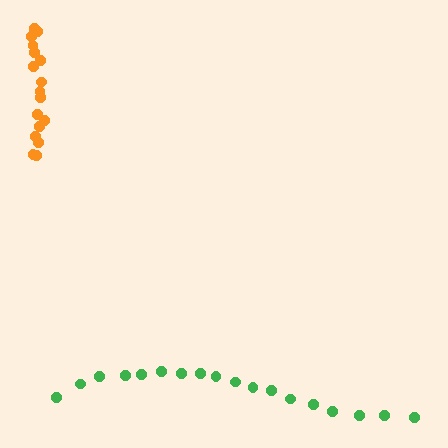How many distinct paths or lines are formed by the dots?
There are 2 distinct paths.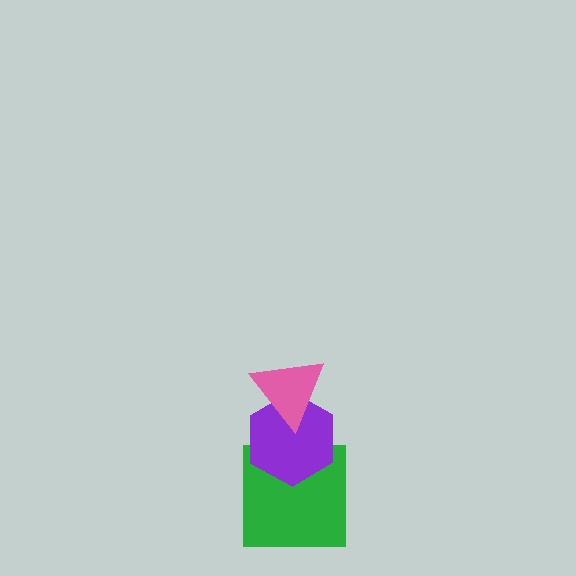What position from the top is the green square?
The green square is 3rd from the top.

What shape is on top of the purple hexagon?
The pink triangle is on top of the purple hexagon.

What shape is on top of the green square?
The purple hexagon is on top of the green square.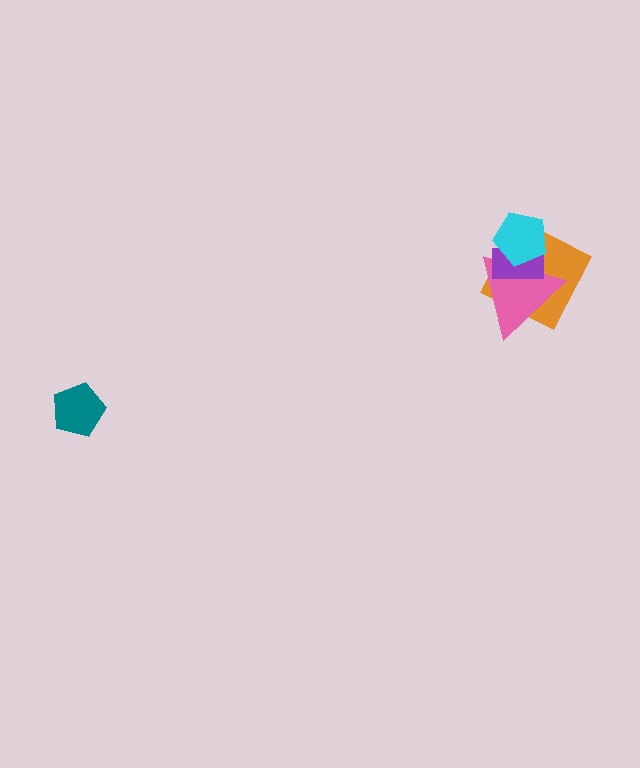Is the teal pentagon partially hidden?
No, no other shape covers it.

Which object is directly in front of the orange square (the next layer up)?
The pink triangle is directly in front of the orange square.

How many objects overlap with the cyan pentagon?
3 objects overlap with the cyan pentagon.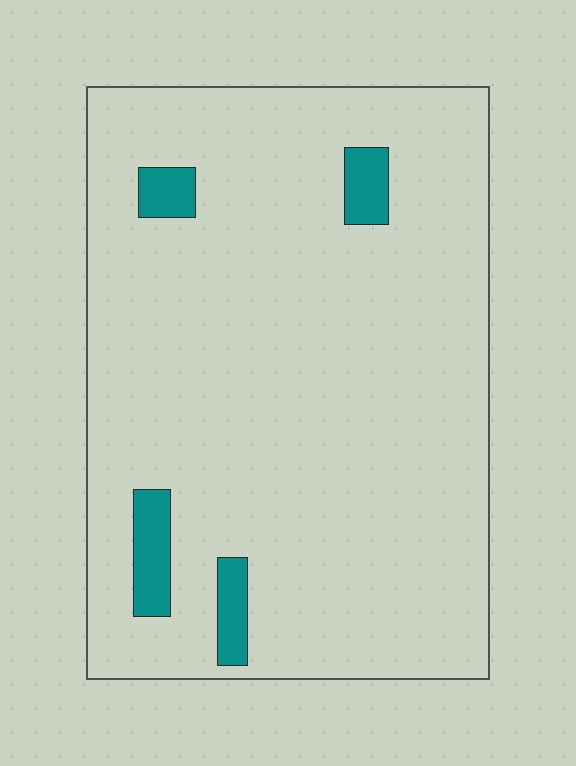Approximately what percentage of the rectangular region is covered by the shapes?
Approximately 5%.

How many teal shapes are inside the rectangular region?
4.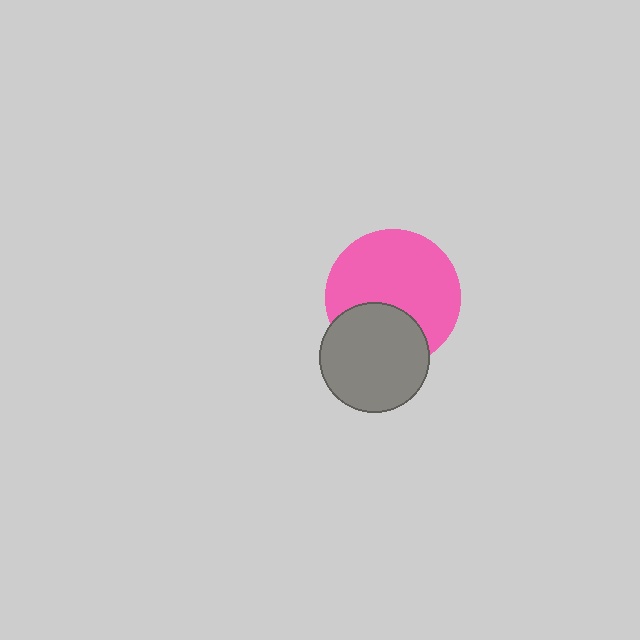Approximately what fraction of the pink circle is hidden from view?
Roughly 31% of the pink circle is hidden behind the gray circle.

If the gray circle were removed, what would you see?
You would see the complete pink circle.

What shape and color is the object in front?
The object in front is a gray circle.